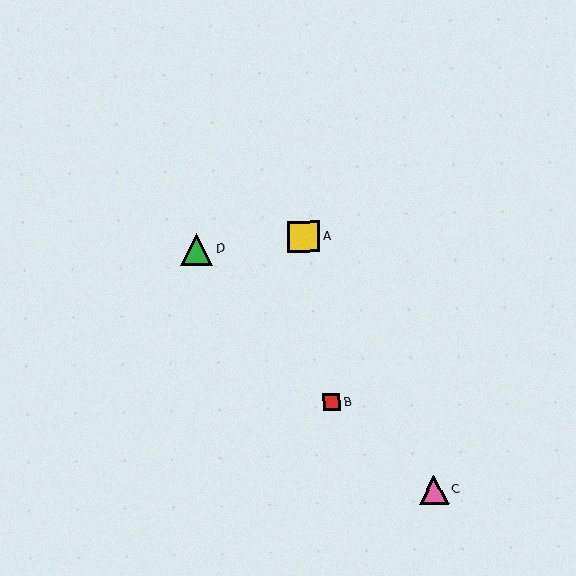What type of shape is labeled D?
Shape D is a green triangle.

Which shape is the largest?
The green triangle (labeled D) is the largest.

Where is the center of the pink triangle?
The center of the pink triangle is at (434, 490).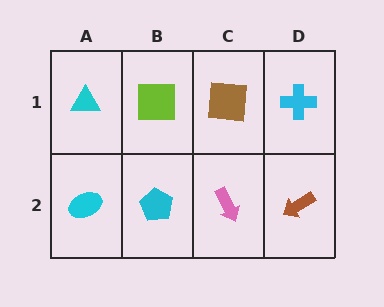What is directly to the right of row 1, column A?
A lime square.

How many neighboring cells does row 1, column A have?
2.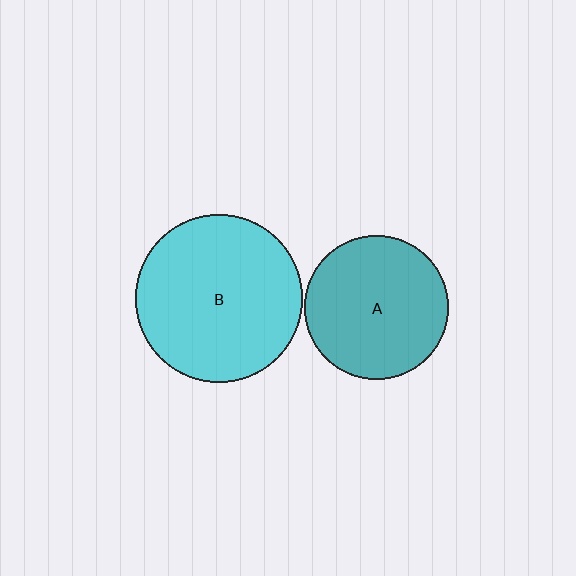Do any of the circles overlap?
No, none of the circles overlap.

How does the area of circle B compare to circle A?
Approximately 1.4 times.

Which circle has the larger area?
Circle B (cyan).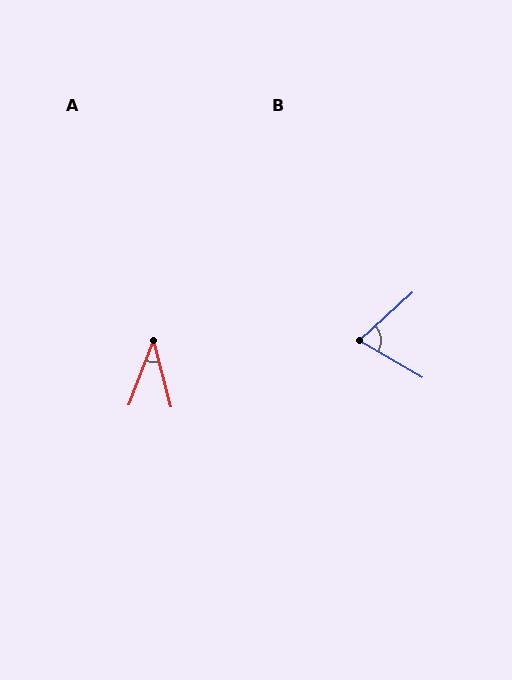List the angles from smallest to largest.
A (36°), B (72°).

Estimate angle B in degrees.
Approximately 72 degrees.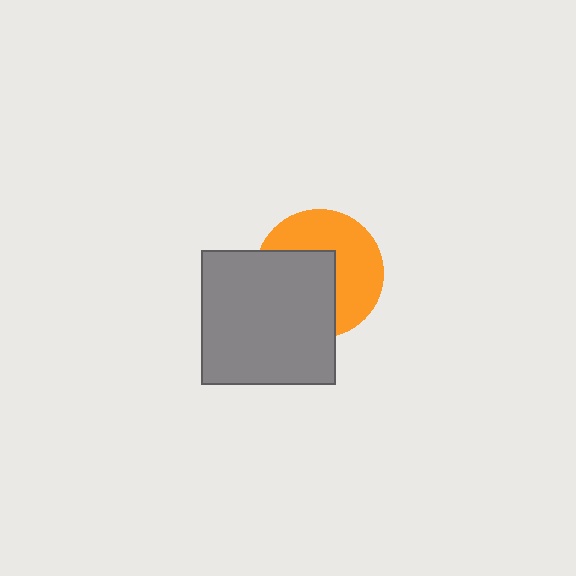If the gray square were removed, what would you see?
You would see the complete orange circle.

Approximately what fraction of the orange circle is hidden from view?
Roughly 47% of the orange circle is hidden behind the gray square.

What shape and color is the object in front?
The object in front is a gray square.